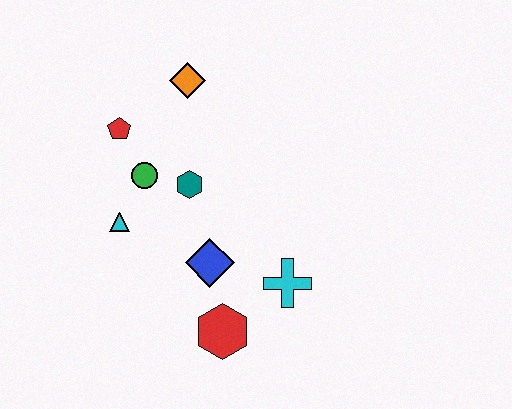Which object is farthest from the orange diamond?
The red hexagon is farthest from the orange diamond.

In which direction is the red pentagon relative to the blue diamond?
The red pentagon is above the blue diamond.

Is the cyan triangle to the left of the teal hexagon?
Yes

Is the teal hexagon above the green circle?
No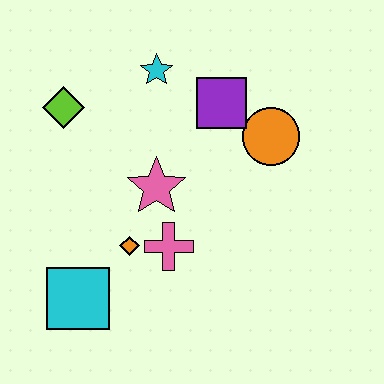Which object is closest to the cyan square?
The orange diamond is closest to the cyan square.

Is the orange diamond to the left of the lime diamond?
No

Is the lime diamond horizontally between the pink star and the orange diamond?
No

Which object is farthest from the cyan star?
The cyan square is farthest from the cyan star.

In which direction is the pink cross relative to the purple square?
The pink cross is below the purple square.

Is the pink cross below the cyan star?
Yes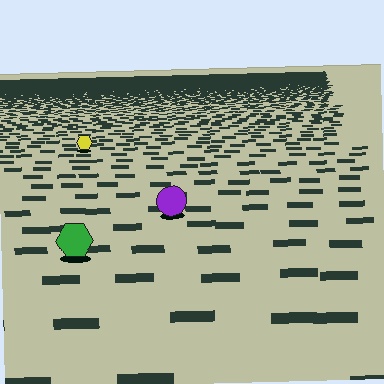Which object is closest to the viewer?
The green hexagon is closest. The texture marks near it are larger and more spread out.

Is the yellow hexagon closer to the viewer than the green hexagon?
No. The green hexagon is closer — you can tell from the texture gradient: the ground texture is coarser near it.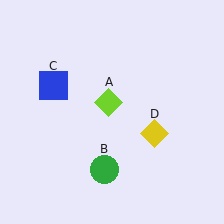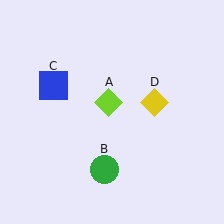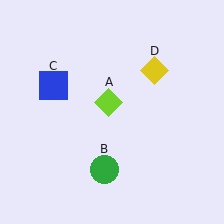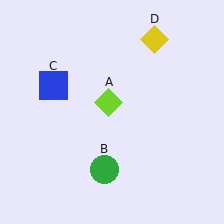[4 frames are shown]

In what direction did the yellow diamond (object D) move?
The yellow diamond (object D) moved up.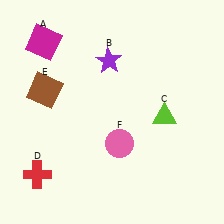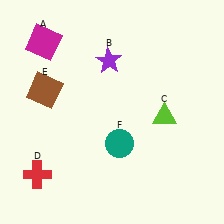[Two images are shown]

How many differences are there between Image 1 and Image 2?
There is 1 difference between the two images.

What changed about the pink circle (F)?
In Image 1, F is pink. In Image 2, it changed to teal.